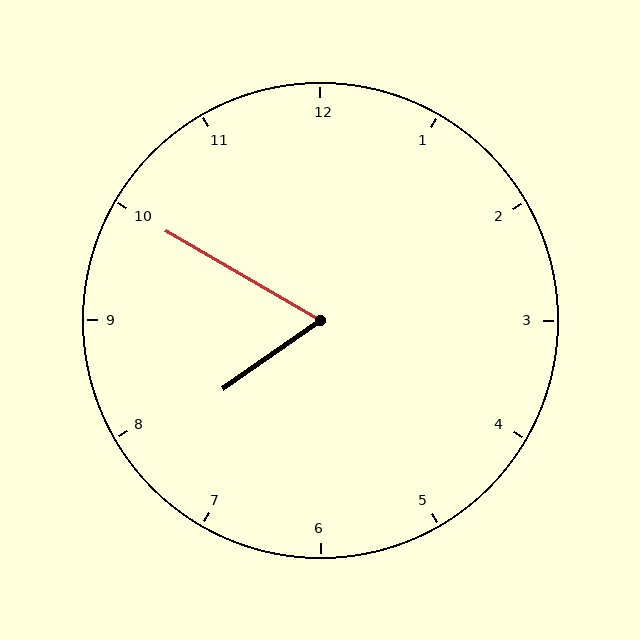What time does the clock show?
7:50.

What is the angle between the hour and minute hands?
Approximately 65 degrees.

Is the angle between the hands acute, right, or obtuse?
It is acute.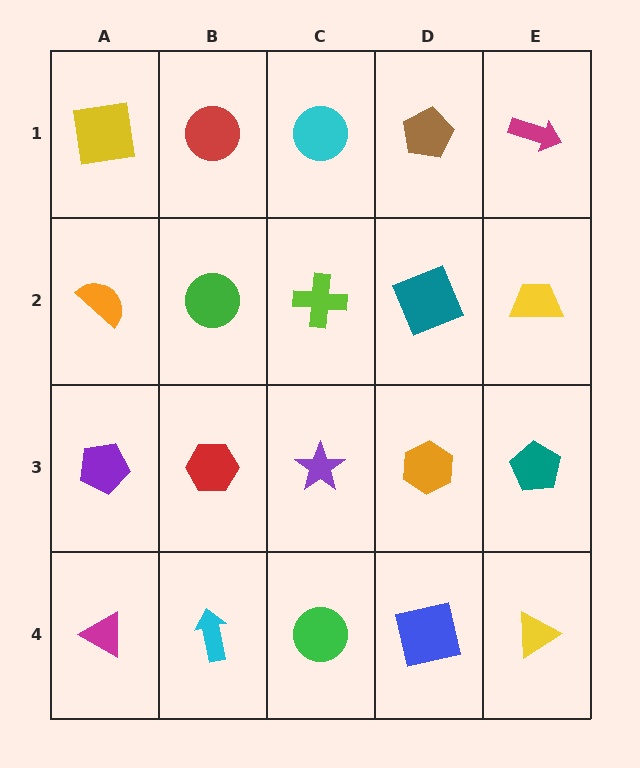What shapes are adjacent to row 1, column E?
A yellow trapezoid (row 2, column E), a brown pentagon (row 1, column D).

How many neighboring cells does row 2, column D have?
4.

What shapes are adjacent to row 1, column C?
A lime cross (row 2, column C), a red circle (row 1, column B), a brown pentagon (row 1, column D).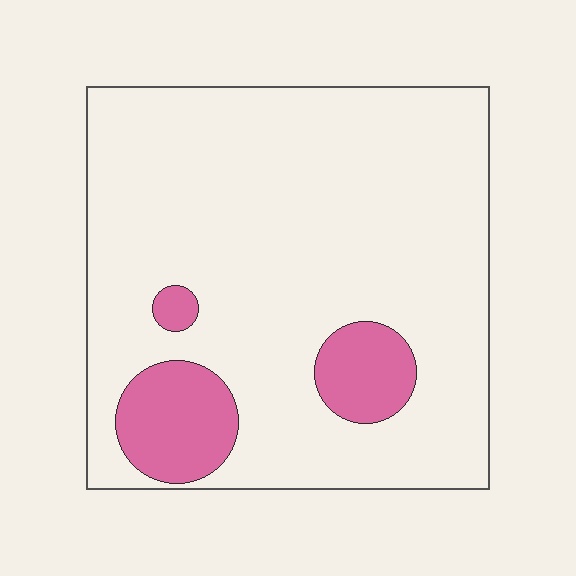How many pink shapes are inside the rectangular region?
3.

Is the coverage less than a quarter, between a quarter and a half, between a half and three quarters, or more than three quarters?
Less than a quarter.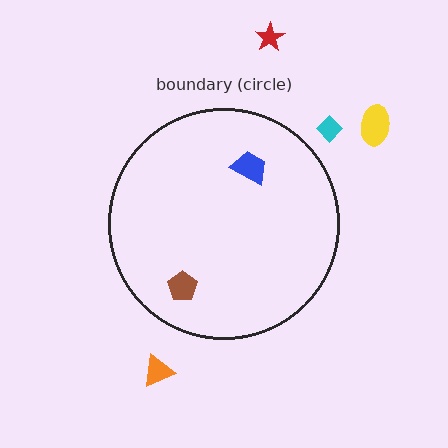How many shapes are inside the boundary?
2 inside, 4 outside.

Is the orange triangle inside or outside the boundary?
Outside.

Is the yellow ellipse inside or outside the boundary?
Outside.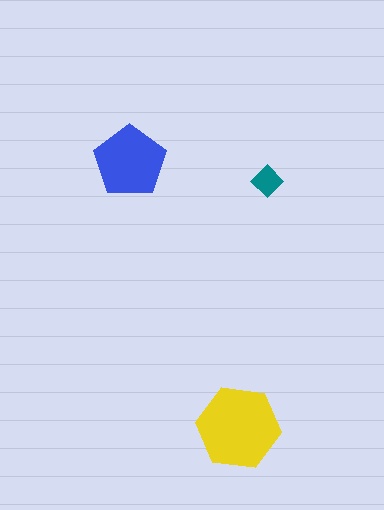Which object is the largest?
The yellow hexagon.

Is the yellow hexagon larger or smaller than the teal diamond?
Larger.